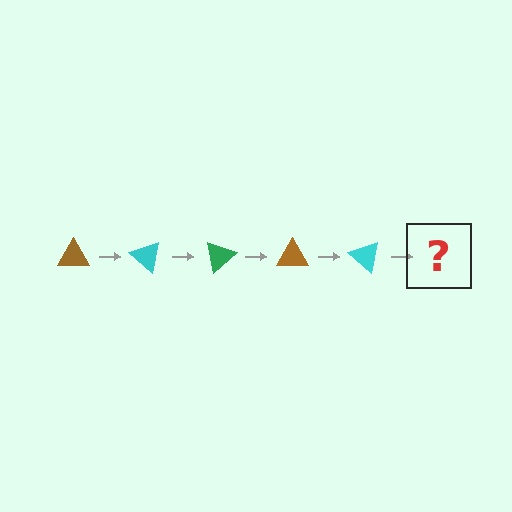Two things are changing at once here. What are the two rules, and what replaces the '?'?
The two rules are that it rotates 40 degrees each step and the color cycles through brown, cyan, and green. The '?' should be a green triangle, rotated 200 degrees from the start.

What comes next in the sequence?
The next element should be a green triangle, rotated 200 degrees from the start.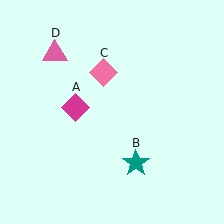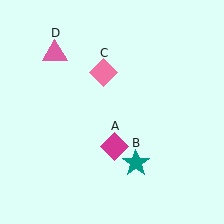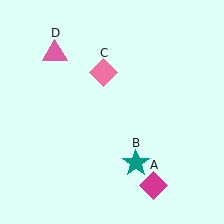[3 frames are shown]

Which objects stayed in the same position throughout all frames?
Teal star (object B) and pink diamond (object C) and pink triangle (object D) remained stationary.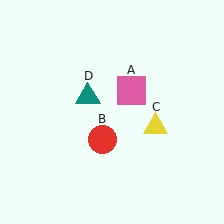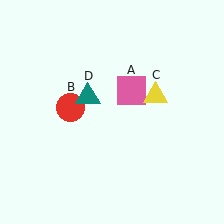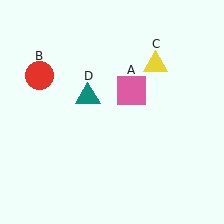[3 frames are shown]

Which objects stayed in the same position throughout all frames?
Pink square (object A) and teal triangle (object D) remained stationary.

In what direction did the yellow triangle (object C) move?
The yellow triangle (object C) moved up.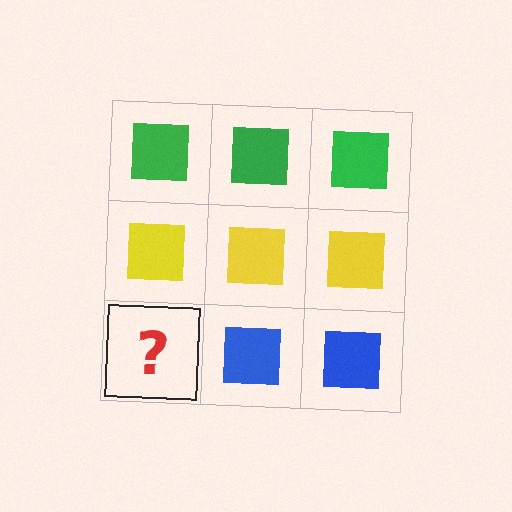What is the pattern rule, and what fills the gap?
The rule is that each row has a consistent color. The gap should be filled with a blue square.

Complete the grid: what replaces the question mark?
The question mark should be replaced with a blue square.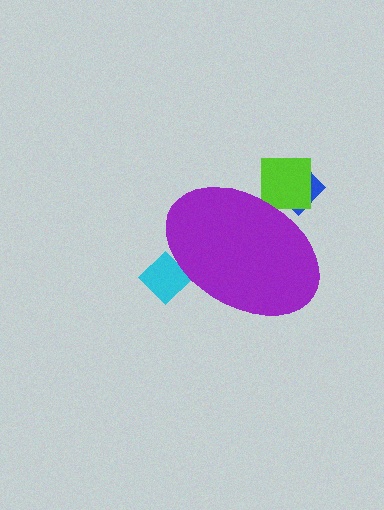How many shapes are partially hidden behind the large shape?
3 shapes are partially hidden.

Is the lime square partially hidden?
Yes, the lime square is partially hidden behind the purple ellipse.